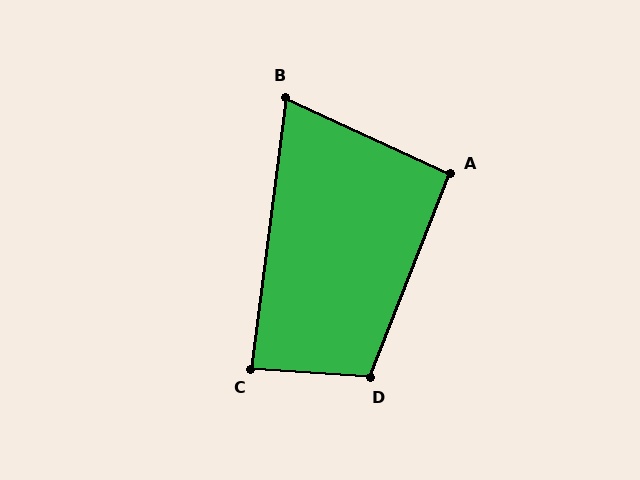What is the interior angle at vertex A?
Approximately 93 degrees (approximately right).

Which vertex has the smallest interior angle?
B, at approximately 73 degrees.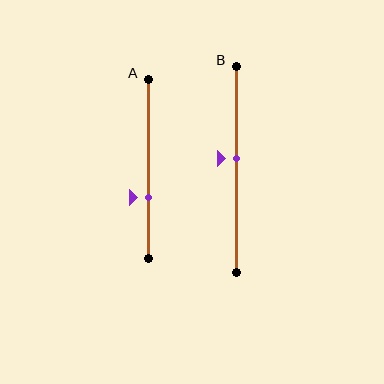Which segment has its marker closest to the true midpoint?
Segment B has its marker closest to the true midpoint.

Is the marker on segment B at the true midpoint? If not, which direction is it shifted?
No, the marker on segment B is shifted upward by about 5% of the segment length.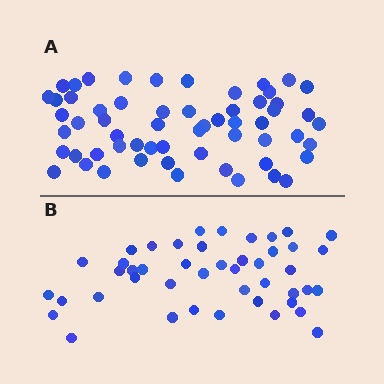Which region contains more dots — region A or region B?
Region A (the top region) has more dots.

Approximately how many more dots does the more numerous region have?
Region A has approximately 15 more dots than region B.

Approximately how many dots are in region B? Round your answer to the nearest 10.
About 40 dots. (The exact count is 45, which rounds to 40.)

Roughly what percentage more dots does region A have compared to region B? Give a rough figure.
About 30% more.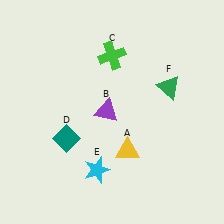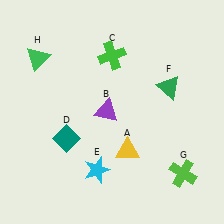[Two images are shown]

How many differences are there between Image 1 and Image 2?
There are 2 differences between the two images.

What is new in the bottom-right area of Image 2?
A lime cross (G) was added in the bottom-right area of Image 2.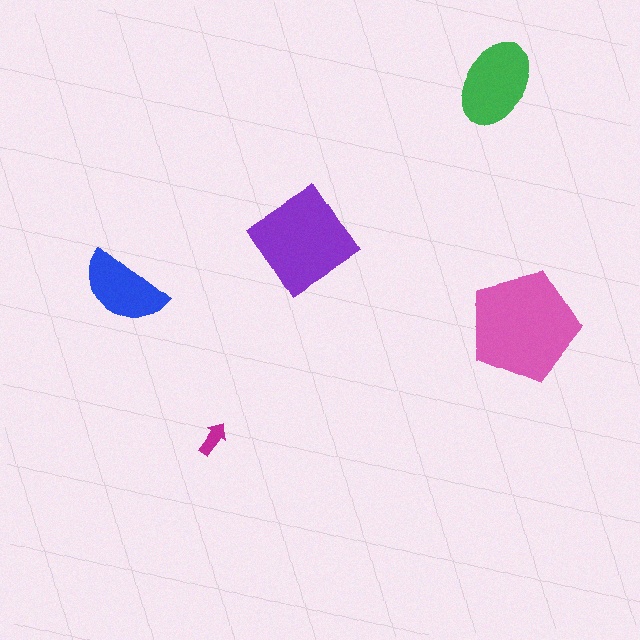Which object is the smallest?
The magenta arrow.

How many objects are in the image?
There are 5 objects in the image.